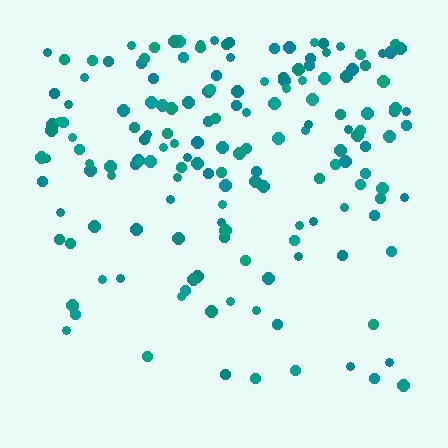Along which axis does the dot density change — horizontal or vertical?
Vertical.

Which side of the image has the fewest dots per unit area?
The bottom.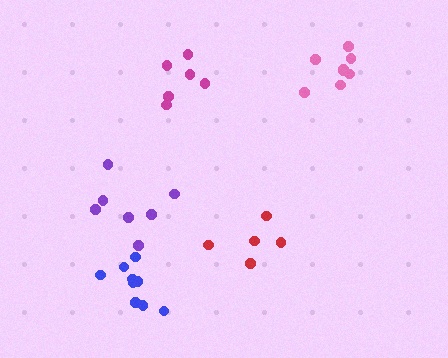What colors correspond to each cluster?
The clusters are colored: red, magenta, pink, purple, blue.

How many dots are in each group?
Group 1: 5 dots, Group 2: 6 dots, Group 3: 8 dots, Group 4: 7 dots, Group 5: 9 dots (35 total).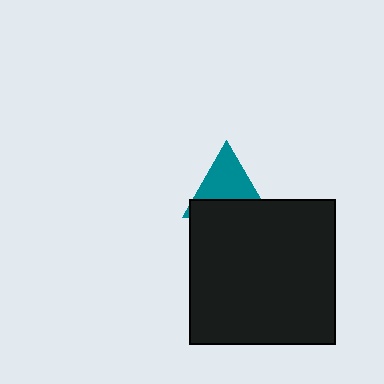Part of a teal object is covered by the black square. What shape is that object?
It is a triangle.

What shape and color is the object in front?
The object in front is a black square.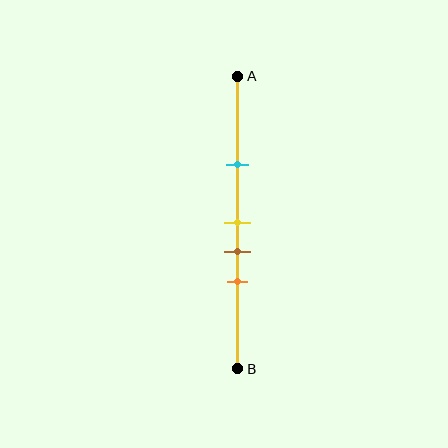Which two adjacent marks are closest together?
The yellow and brown marks are the closest adjacent pair.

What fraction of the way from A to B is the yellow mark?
The yellow mark is approximately 50% (0.5) of the way from A to B.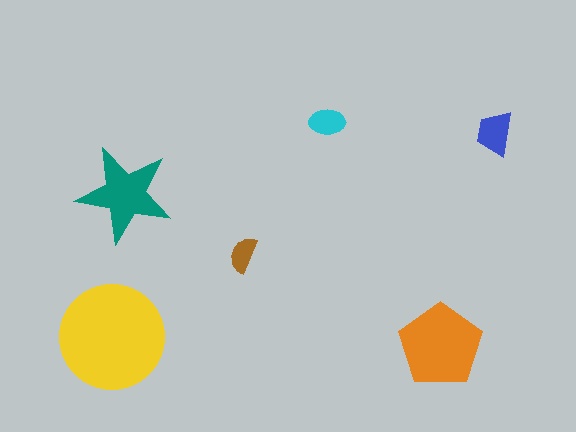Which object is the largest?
The yellow circle.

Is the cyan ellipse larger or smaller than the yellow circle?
Smaller.